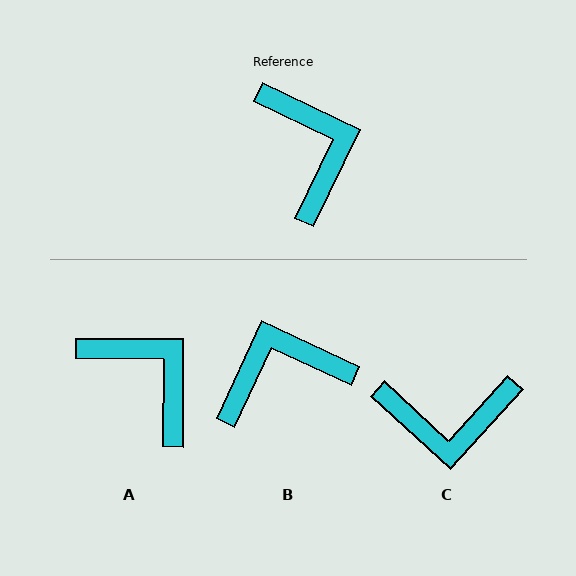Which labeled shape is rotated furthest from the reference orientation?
C, about 107 degrees away.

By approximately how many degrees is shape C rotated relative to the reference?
Approximately 107 degrees clockwise.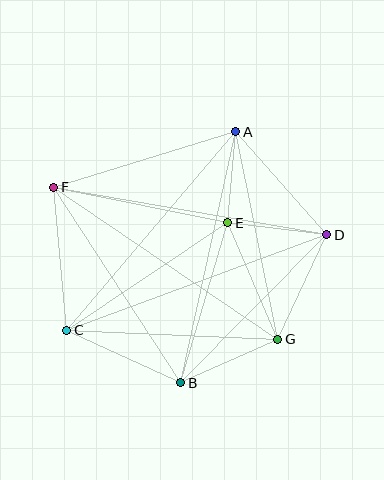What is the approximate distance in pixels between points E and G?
The distance between E and G is approximately 127 pixels.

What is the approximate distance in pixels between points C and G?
The distance between C and G is approximately 211 pixels.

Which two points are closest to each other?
Points A and E are closest to each other.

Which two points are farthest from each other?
Points D and F are farthest from each other.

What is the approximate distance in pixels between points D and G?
The distance between D and G is approximately 116 pixels.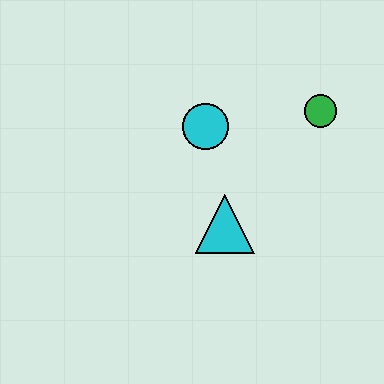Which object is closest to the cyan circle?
The cyan triangle is closest to the cyan circle.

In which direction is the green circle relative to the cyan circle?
The green circle is to the right of the cyan circle.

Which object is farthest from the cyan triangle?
The green circle is farthest from the cyan triangle.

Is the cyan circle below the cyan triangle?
No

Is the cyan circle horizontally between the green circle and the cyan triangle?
No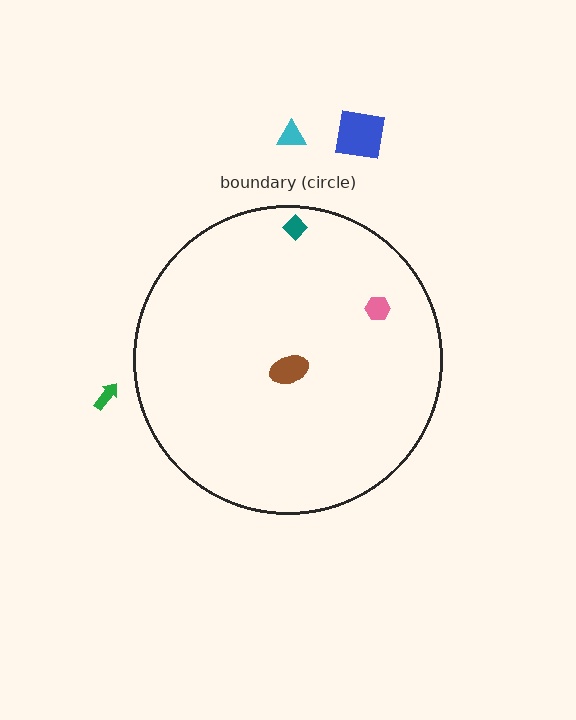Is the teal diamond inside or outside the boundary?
Inside.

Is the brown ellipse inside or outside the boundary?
Inside.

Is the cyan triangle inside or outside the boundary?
Outside.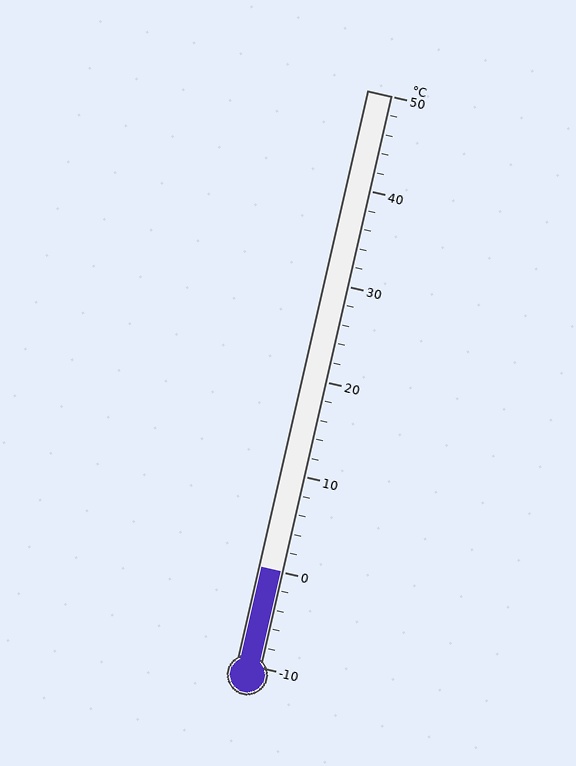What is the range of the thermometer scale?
The thermometer scale ranges from -10°C to 50°C.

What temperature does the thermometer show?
The thermometer shows approximately 0°C.